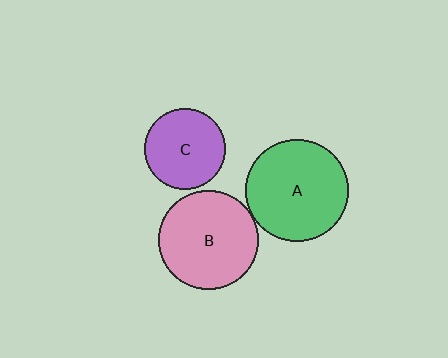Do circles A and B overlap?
Yes.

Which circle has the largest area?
Circle A (green).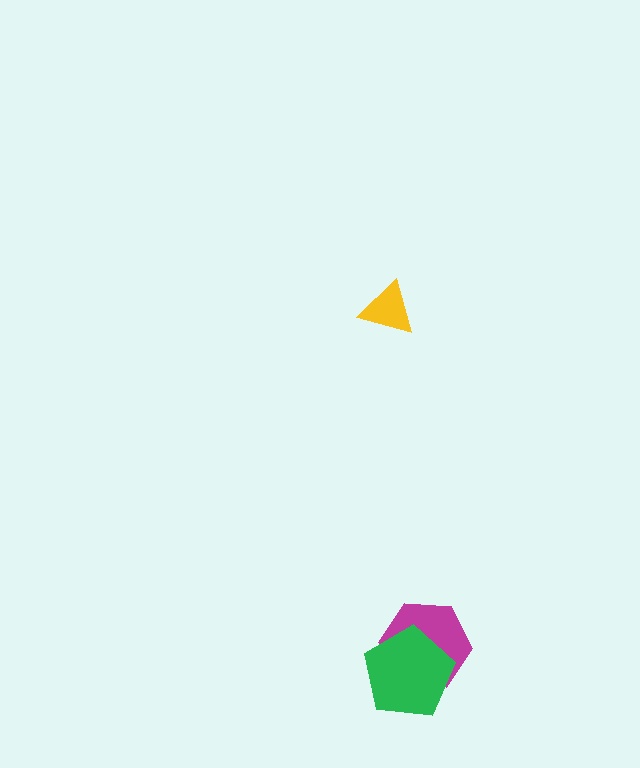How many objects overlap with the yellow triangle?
0 objects overlap with the yellow triangle.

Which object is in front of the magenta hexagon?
The green pentagon is in front of the magenta hexagon.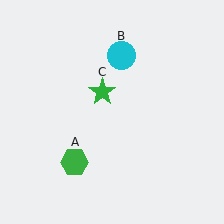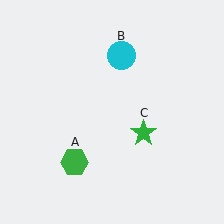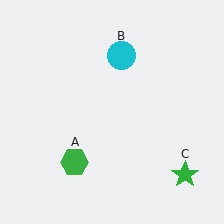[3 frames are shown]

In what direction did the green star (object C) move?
The green star (object C) moved down and to the right.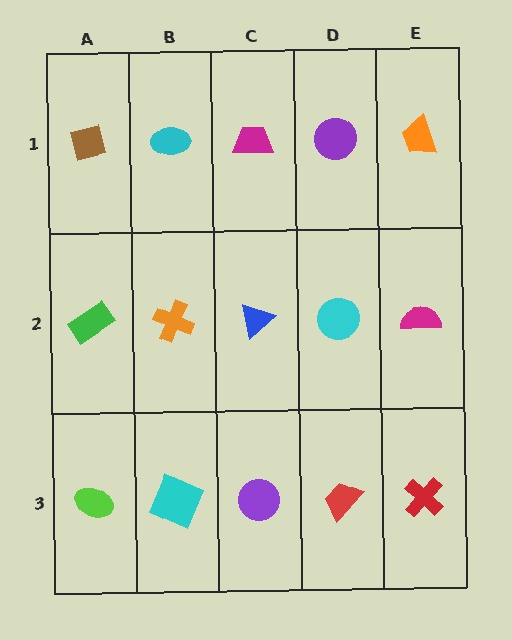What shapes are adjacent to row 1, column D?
A cyan circle (row 2, column D), a magenta trapezoid (row 1, column C), an orange trapezoid (row 1, column E).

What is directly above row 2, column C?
A magenta trapezoid.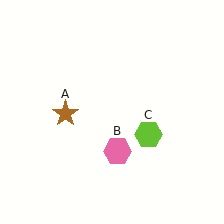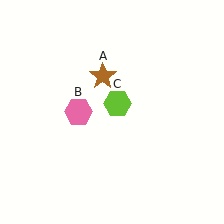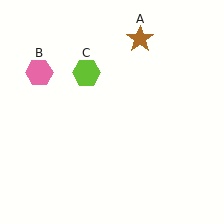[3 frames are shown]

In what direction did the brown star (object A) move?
The brown star (object A) moved up and to the right.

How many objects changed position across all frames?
3 objects changed position: brown star (object A), pink hexagon (object B), lime hexagon (object C).